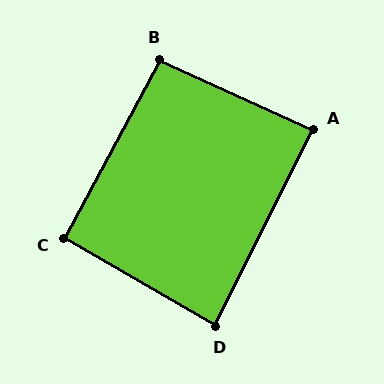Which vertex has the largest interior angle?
B, at approximately 94 degrees.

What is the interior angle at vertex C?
Approximately 92 degrees (approximately right).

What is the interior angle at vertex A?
Approximately 88 degrees (approximately right).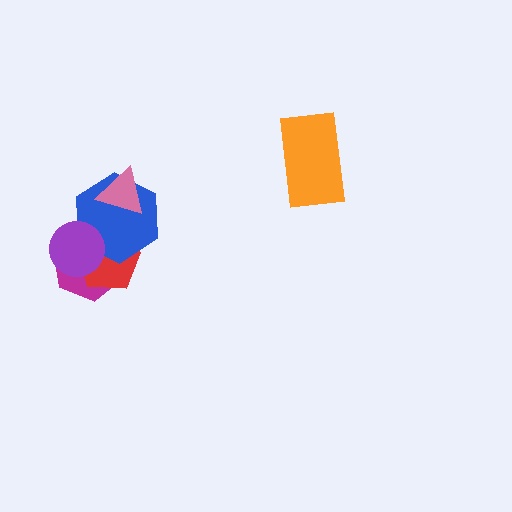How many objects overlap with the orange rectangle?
0 objects overlap with the orange rectangle.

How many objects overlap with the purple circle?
3 objects overlap with the purple circle.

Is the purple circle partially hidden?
No, no other shape covers it.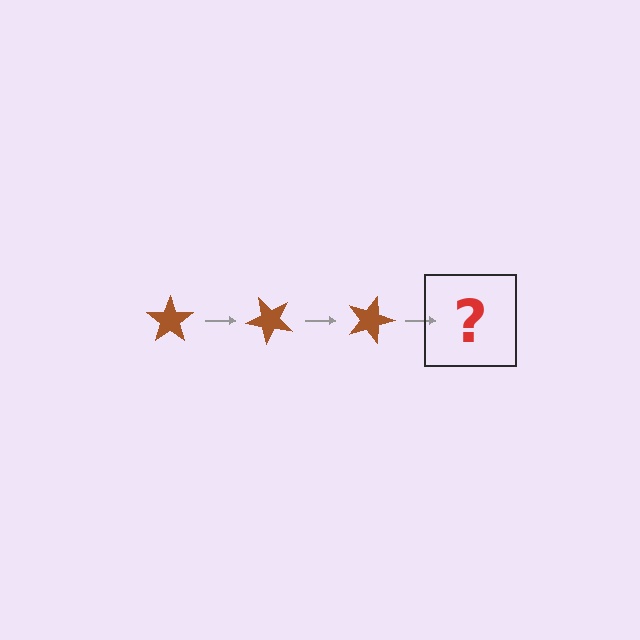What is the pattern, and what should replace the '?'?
The pattern is that the star rotates 45 degrees each step. The '?' should be a brown star rotated 135 degrees.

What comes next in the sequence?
The next element should be a brown star rotated 135 degrees.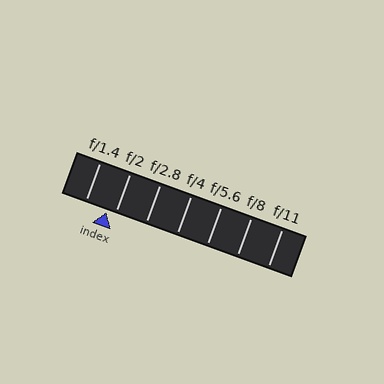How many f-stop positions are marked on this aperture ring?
There are 7 f-stop positions marked.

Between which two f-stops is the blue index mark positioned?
The index mark is between f/1.4 and f/2.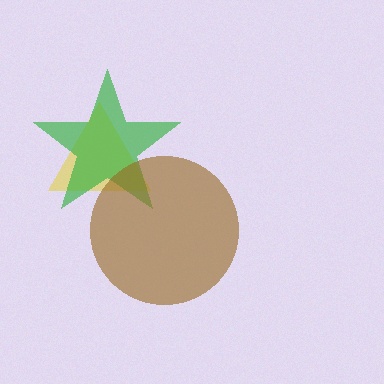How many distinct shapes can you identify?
There are 3 distinct shapes: a yellow triangle, a green star, a brown circle.